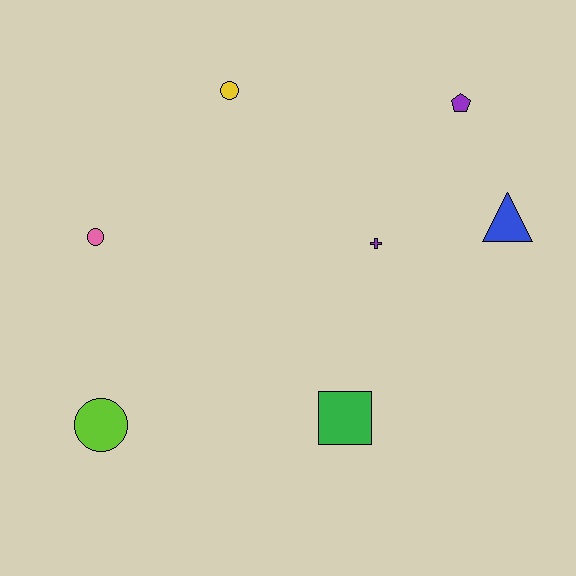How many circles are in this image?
There are 3 circles.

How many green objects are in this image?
There is 1 green object.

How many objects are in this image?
There are 7 objects.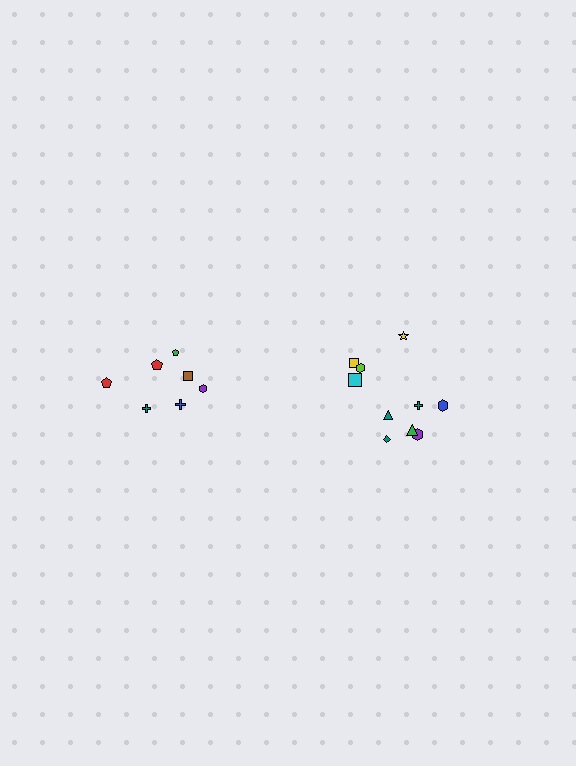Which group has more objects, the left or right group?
The right group.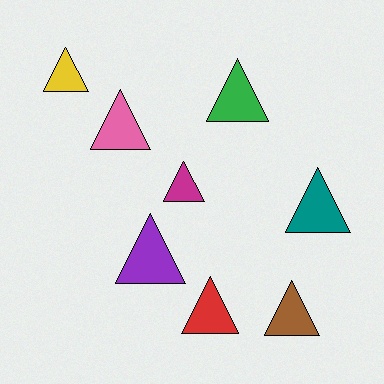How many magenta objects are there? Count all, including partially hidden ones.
There is 1 magenta object.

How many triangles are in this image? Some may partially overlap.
There are 8 triangles.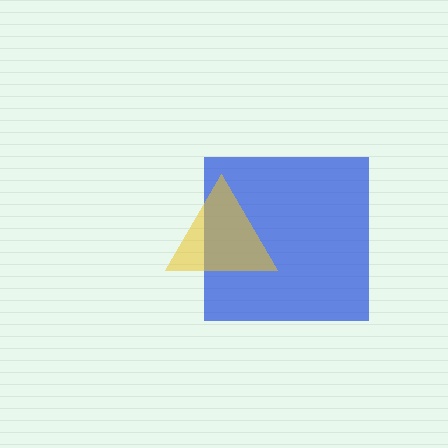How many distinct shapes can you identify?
There are 2 distinct shapes: a blue square, a yellow triangle.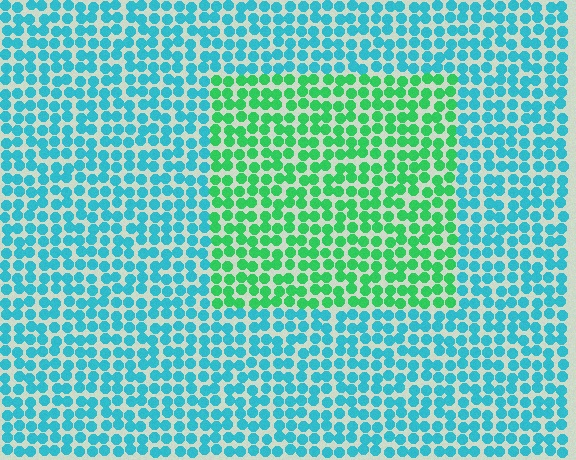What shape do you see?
I see a rectangle.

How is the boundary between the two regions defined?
The boundary is defined purely by a slight shift in hue (about 49 degrees). Spacing, size, and orientation are identical on both sides.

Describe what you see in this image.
The image is filled with small cyan elements in a uniform arrangement. A rectangle-shaped region is visible where the elements are tinted to a slightly different hue, forming a subtle color boundary.